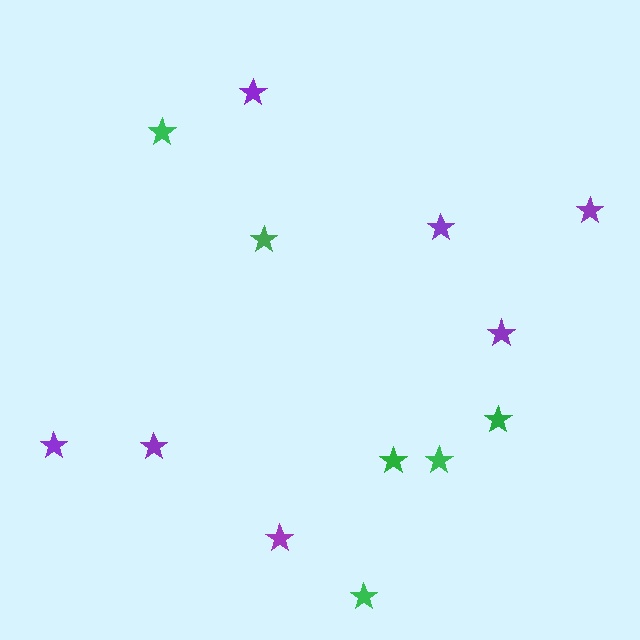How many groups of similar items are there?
There are 2 groups: one group of green stars (6) and one group of purple stars (7).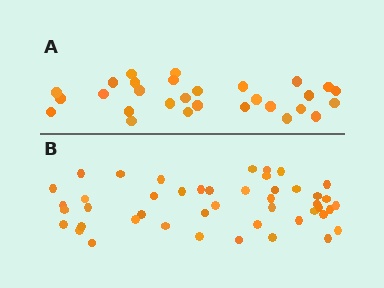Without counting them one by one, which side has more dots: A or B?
Region B (the bottom region) has more dots.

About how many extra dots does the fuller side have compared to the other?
Region B has approximately 15 more dots than region A.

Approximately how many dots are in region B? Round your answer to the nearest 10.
About 50 dots. (The exact count is 46, which rounds to 50.)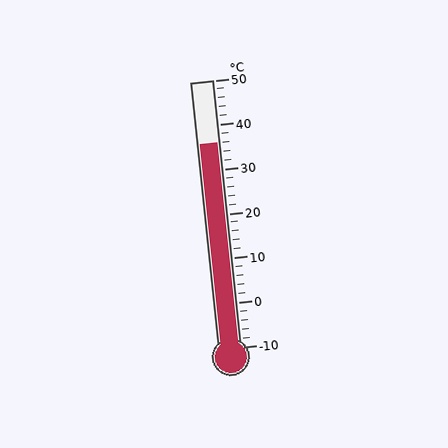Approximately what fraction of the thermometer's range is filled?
The thermometer is filled to approximately 75% of its range.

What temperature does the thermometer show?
The thermometer shows approximately 36°C.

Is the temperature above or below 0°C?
The temperature is above 0°C.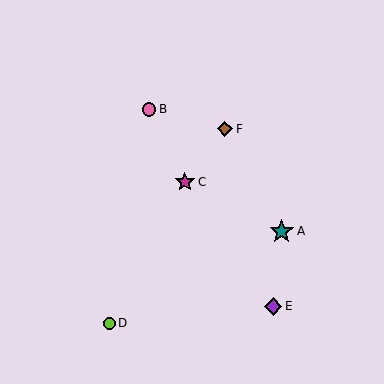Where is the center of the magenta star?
The center of the magenta star is at (185, 182).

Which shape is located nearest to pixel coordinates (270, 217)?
The teal star (labeled A) at (282, 231) is nearest to that location.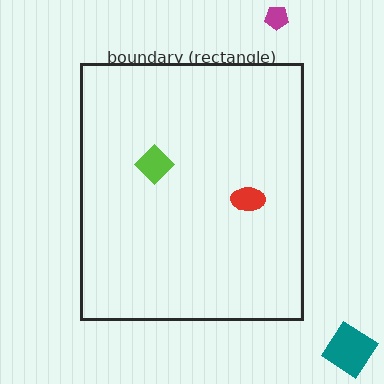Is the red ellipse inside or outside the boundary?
Inside.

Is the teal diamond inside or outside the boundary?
Outside.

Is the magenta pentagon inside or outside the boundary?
Outside.